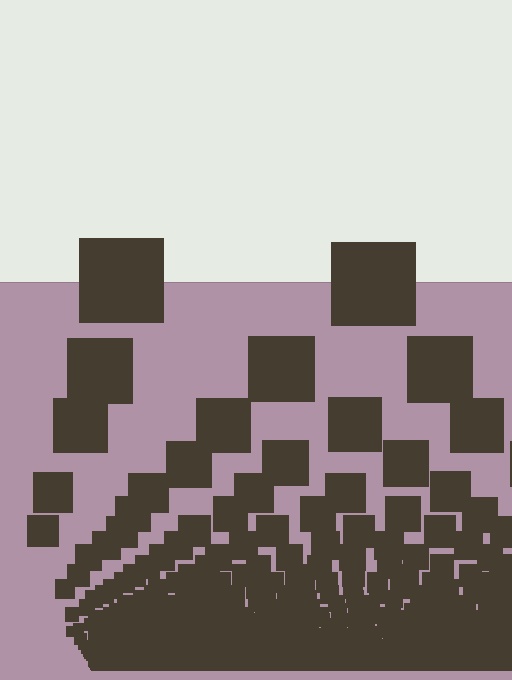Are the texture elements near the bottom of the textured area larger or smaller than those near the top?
Smaller. The gradient is inverted — elements near the bottom are smaller and denser.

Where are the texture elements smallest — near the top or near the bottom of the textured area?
Near the bottom.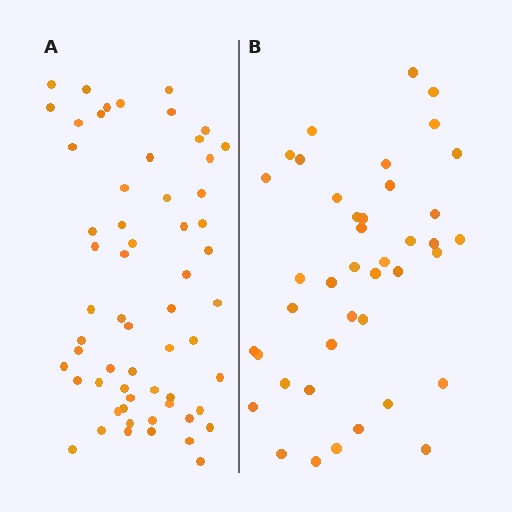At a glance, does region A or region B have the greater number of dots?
Region A (the left region) has more dots.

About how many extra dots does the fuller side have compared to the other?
Region A has approximately 20 more dots than region B.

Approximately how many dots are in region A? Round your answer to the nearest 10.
About 60 dots.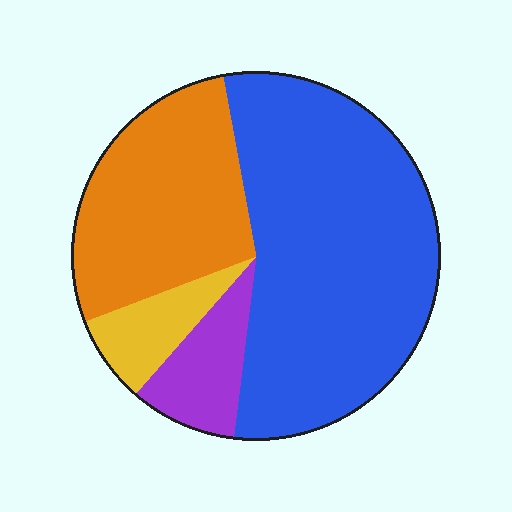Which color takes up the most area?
Blue, at roughly 55%.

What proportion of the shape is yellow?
Yellow takes up about one tenth (1/10) of the shape.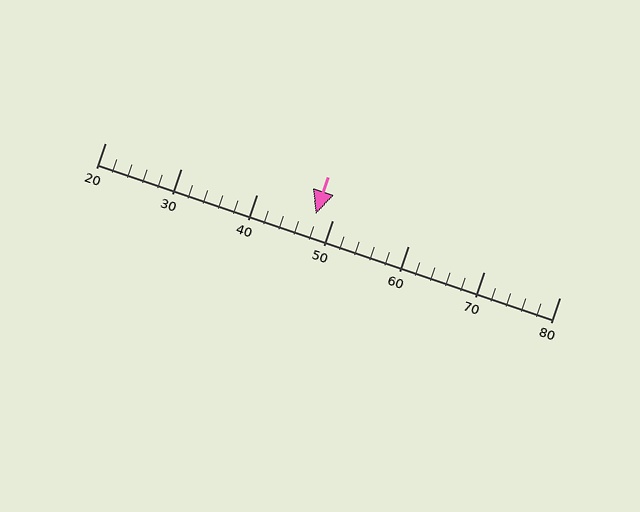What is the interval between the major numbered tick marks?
The major tick marks are spaced 10 units apart.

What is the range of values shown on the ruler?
The ruler shows values from 20 to 80.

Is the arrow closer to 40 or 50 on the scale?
The arrow is closer to 50.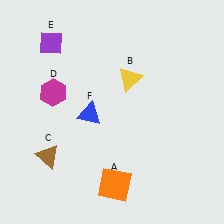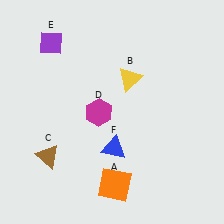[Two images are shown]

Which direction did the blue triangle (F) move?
The blue triangle (F) moved down.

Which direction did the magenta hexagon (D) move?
The magenta hexagon (D) moved right.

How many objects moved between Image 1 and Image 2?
2 objects moved between the two images.